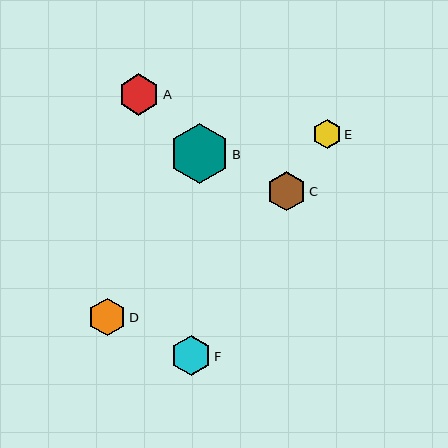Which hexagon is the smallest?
Hexagon E is the smallest with a size of approximately 28 pixels.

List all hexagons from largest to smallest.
From largest to smallest: B, A, F, C, D, E.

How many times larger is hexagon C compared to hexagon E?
Hexagon C is approximately 1.4 times the size of hexagon E.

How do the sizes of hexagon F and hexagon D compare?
Hexagon F and hexagon D are approximately the same size.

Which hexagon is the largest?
Hexagon B is the largest with a size of approximately 60 pixels.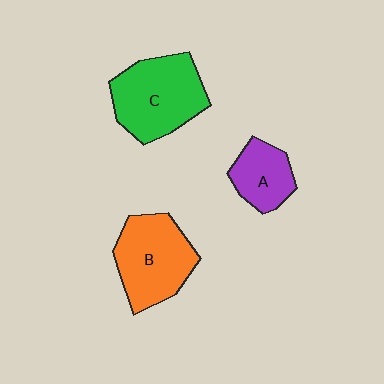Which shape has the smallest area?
Shape A (purple).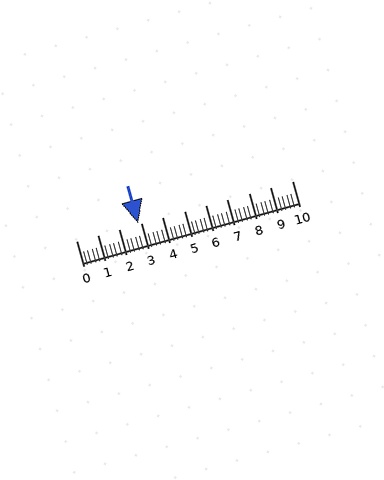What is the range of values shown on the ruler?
The ruler shows values from 0 to 10.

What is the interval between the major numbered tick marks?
The major tick marks are spaced 1 units apart.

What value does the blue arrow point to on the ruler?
The blue arrow points to approximately 2.9.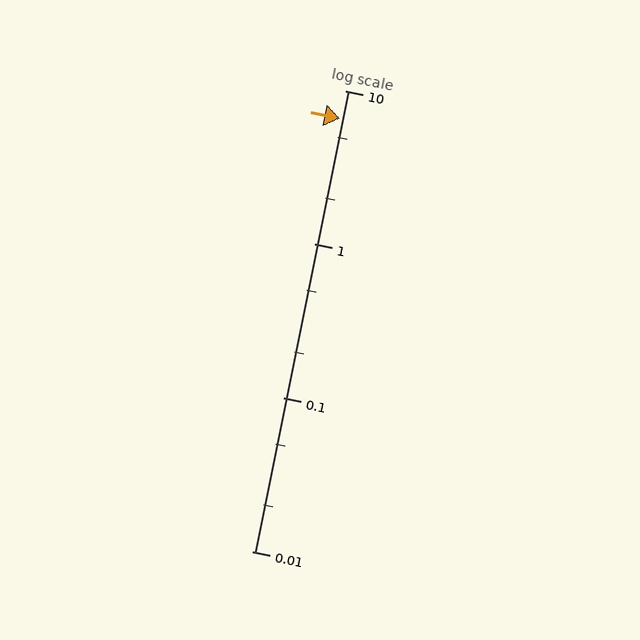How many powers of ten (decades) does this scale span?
The scale spans 3 decades, from 0.01 to 10.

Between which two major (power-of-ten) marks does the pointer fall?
The pointer is between 1 and 10.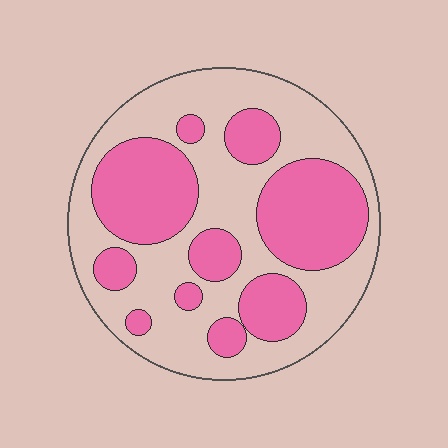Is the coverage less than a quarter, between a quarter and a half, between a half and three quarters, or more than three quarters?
Between a quarter and a half.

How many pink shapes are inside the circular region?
10.